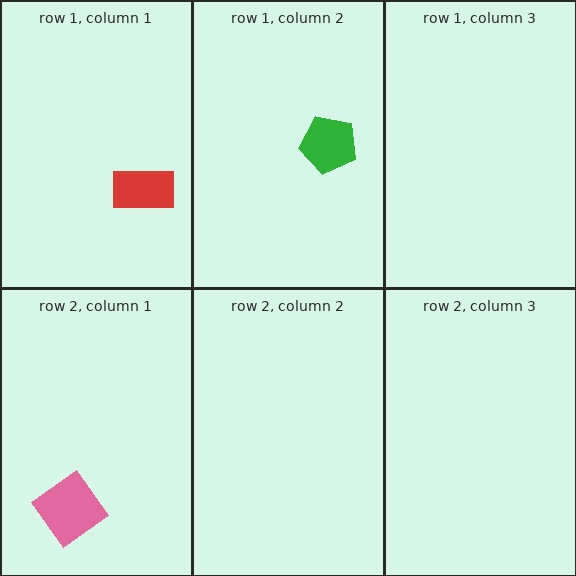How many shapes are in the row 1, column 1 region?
1.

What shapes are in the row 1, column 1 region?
The red rectangle.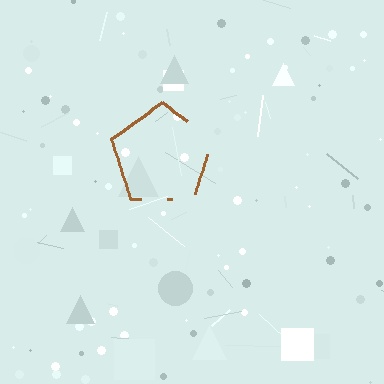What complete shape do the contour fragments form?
The contour fragments form a pentagon.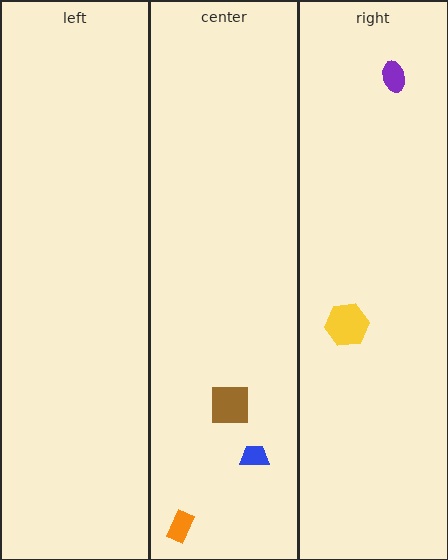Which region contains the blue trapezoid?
The center region.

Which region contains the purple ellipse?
The right region.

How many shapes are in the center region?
3.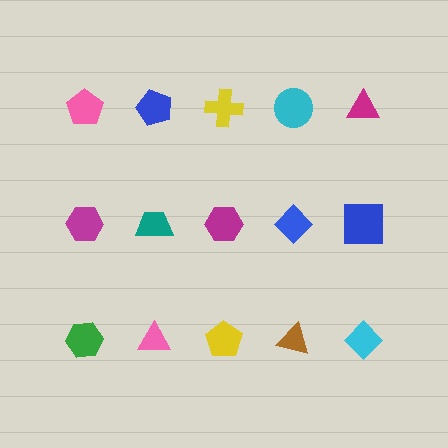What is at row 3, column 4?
A brown triangle.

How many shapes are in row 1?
5 shapes.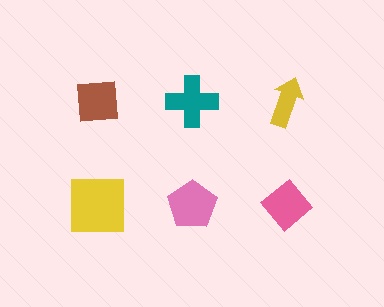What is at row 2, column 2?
A pink pentagon.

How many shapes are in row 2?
3 shapes.